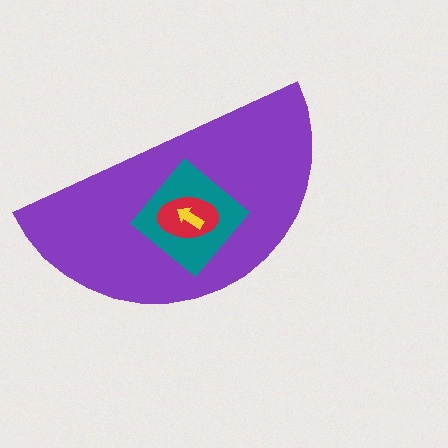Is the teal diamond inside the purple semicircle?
Yes.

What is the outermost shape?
The purple semicircle.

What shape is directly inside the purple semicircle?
The teal diamond.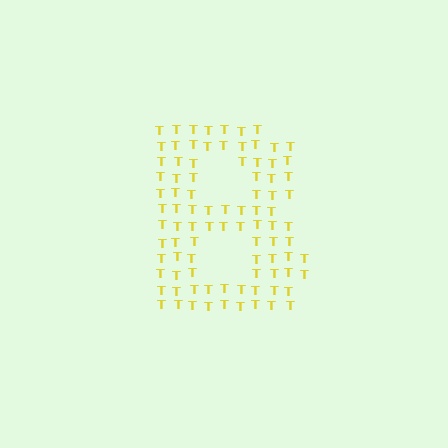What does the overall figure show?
The overall figure shows the letter B.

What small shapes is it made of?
It is made of small letter T's.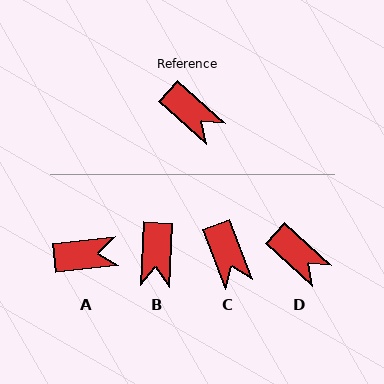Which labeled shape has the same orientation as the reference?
D.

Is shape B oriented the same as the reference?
No, it is off by about 51 degrees.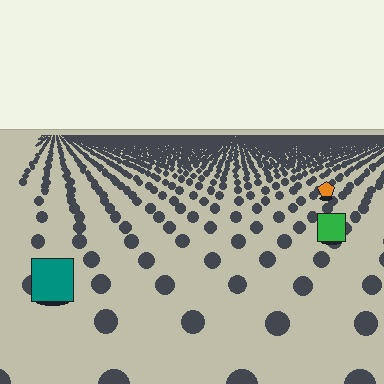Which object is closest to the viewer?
The teal square is closest. The texture marks near it are larger and more spread out.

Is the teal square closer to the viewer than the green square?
Yes. The teal square is closer — you can tell from the texture gradient: the ground texture is coarser near it.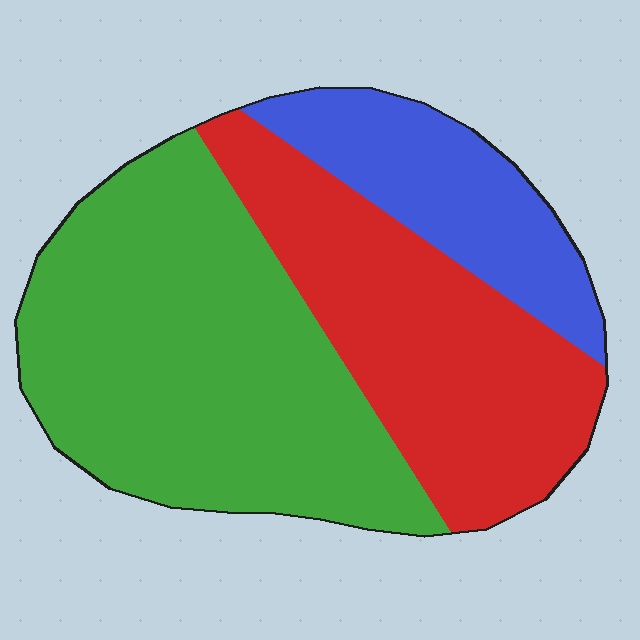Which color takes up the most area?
Green, at roughly 50%.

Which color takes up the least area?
Blue, at roughly 20%.